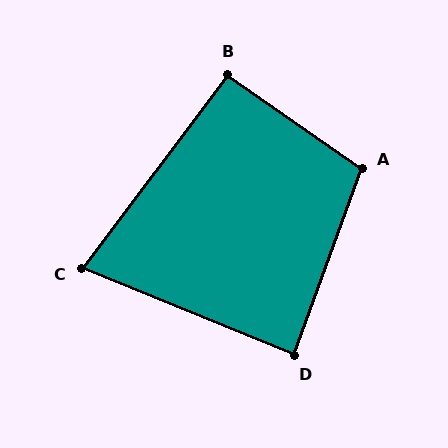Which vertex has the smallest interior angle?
C, at approximately 75 degrees.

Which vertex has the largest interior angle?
A, at approximately 105 degrees.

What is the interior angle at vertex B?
Approximately 92 degrees (approximately right).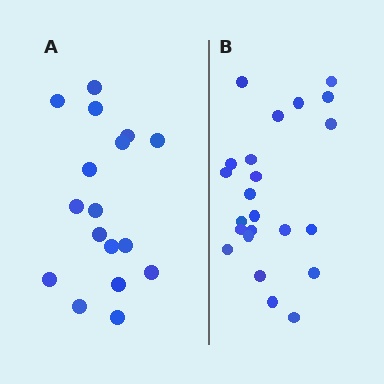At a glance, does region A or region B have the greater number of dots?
Region B (the right region) has more dots.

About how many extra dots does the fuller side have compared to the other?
Region B has about 6 more dots than region A.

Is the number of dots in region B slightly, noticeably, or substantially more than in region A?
Region B has noticeably more, but not dramatically so. The ratio is roughly 1.4 to 1.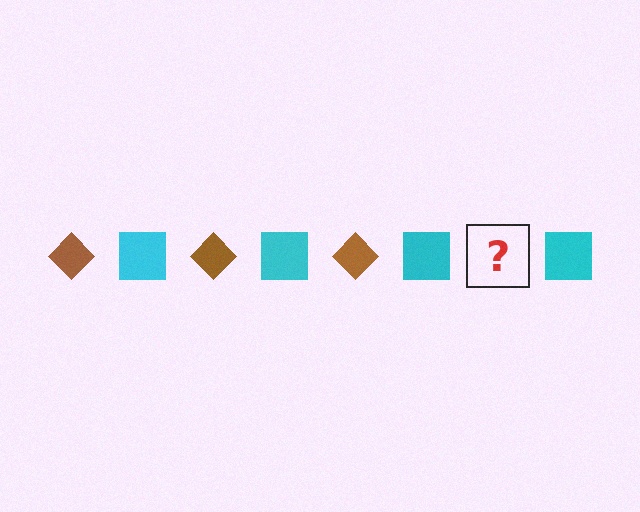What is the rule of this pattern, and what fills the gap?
The rule is that the pattern alternates between brown diamond and cyan square. The gap should be filled with a brown diamond.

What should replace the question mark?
The question mark should be replaced with a brown diamond.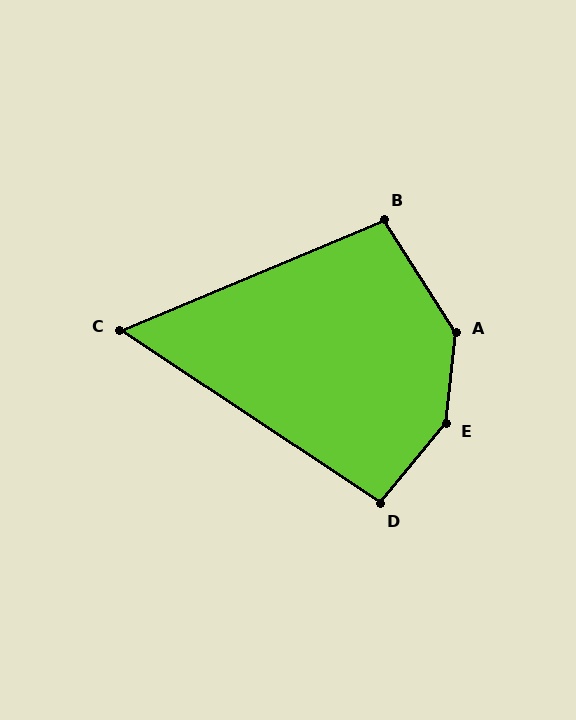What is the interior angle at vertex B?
Approximately 100 degrees (obtuse).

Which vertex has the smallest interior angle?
C, at approximately 56 degrees.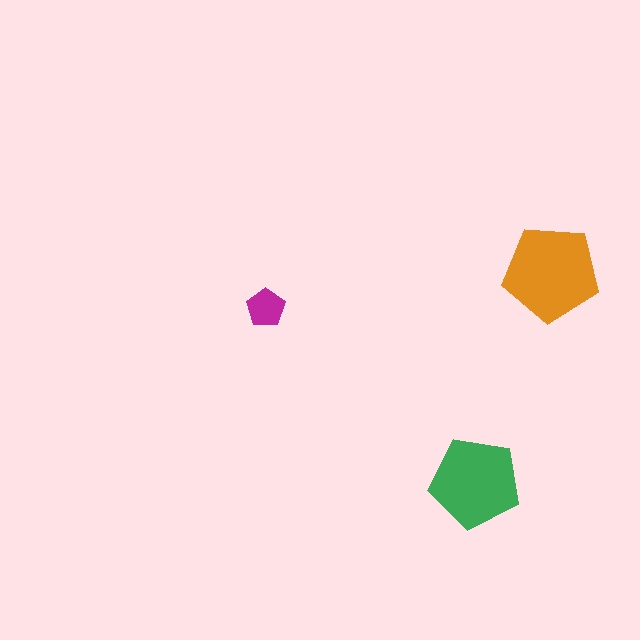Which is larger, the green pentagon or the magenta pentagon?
The green one.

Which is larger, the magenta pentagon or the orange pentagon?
The orange one.